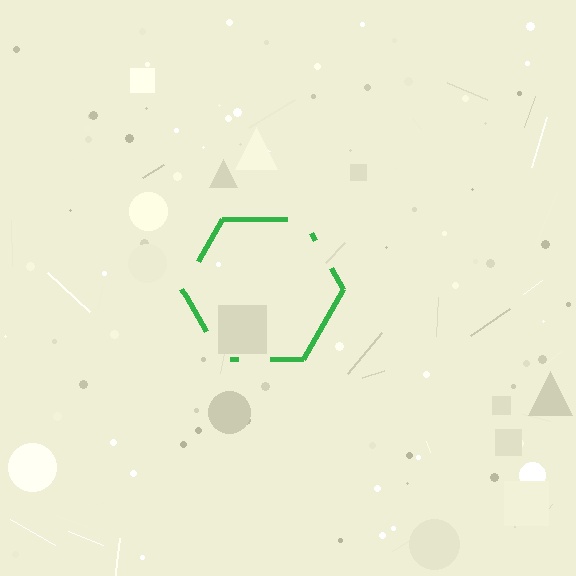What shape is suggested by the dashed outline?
The dashed outline suggests a hexagon.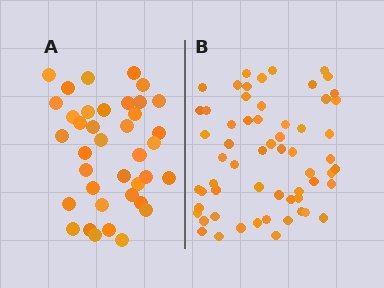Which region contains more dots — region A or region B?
Region B (the right region) has more dots.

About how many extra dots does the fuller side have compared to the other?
Region B has approximately 20 more dots than region A.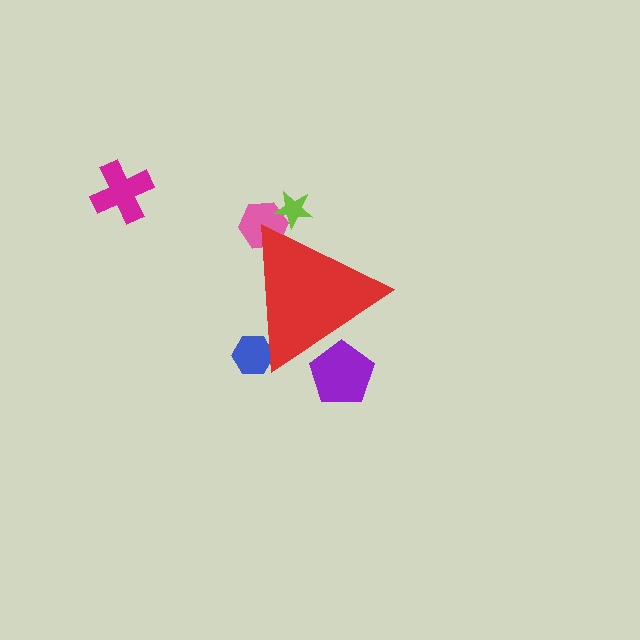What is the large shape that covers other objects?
A red triangle.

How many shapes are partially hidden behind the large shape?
4 shapes are partially hidden.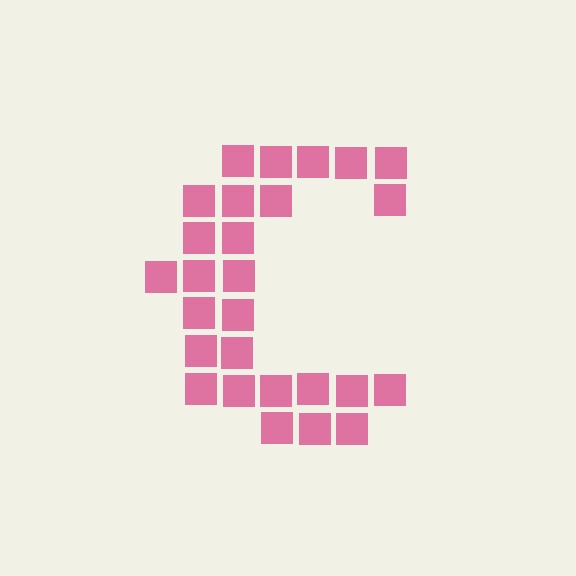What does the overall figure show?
The overall figure shows the letter C.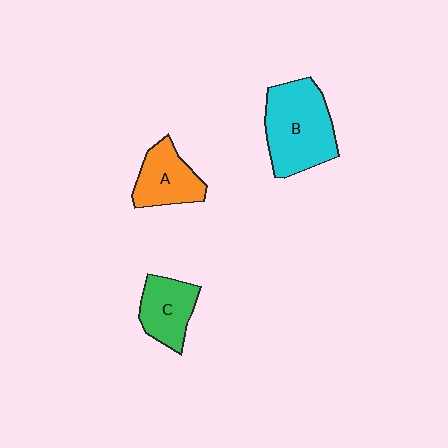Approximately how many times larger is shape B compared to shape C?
Approximately 1.7 times.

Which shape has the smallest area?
Shape C (green).